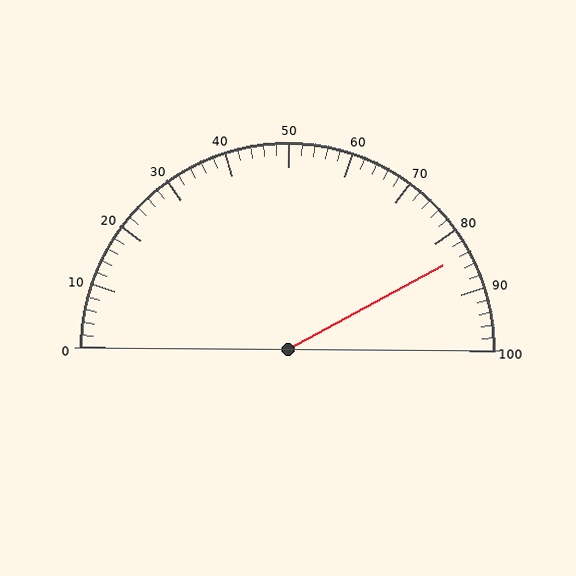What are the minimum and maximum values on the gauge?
The gauge ranges from 0 to 100.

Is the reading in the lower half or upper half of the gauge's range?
The reading is in the upper half of the range (0 to 100).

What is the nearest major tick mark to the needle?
The nearest major tick mark is 80.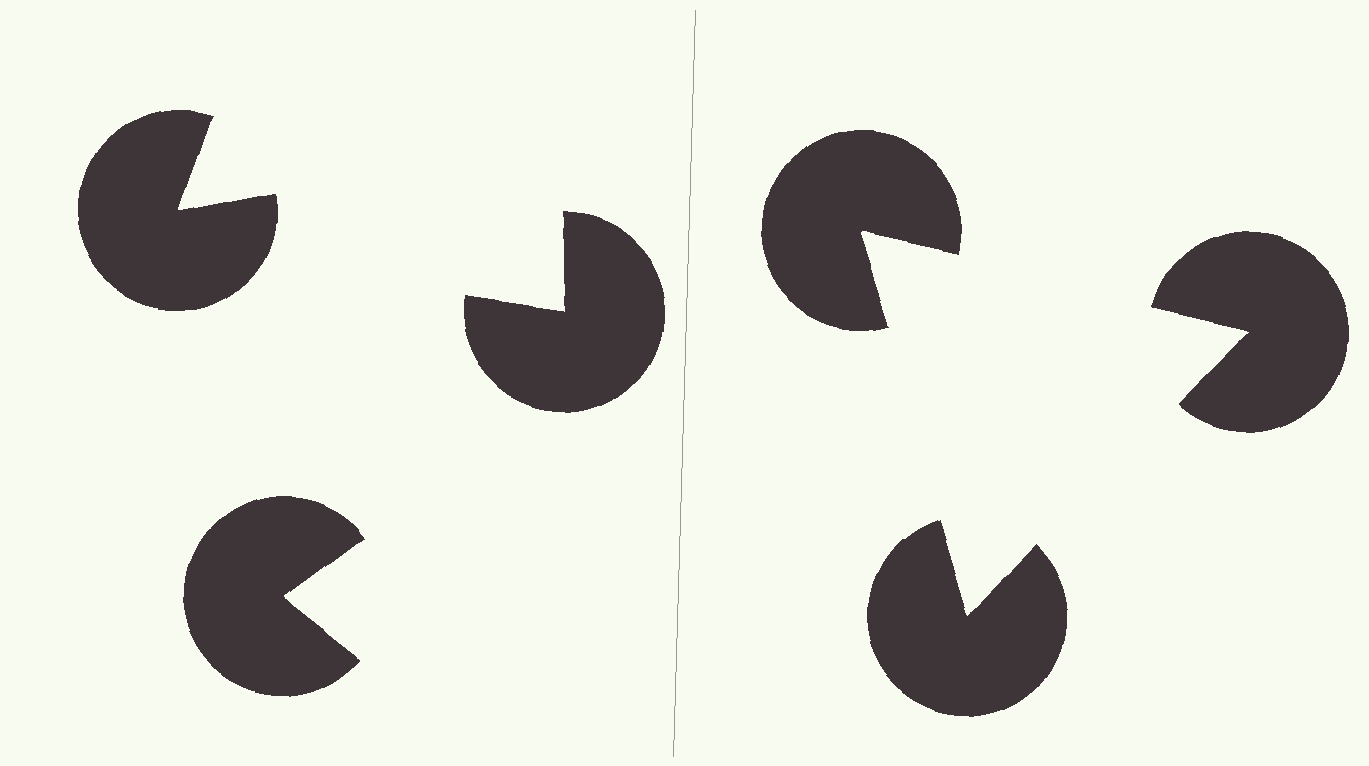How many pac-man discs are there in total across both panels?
6 — 3 on each side.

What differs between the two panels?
The pac-man discs are positioned identically on both sides; only the wedge orientations differ. On the right they align to a triangle; on the left they are misaligned.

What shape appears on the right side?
An illusory triangle.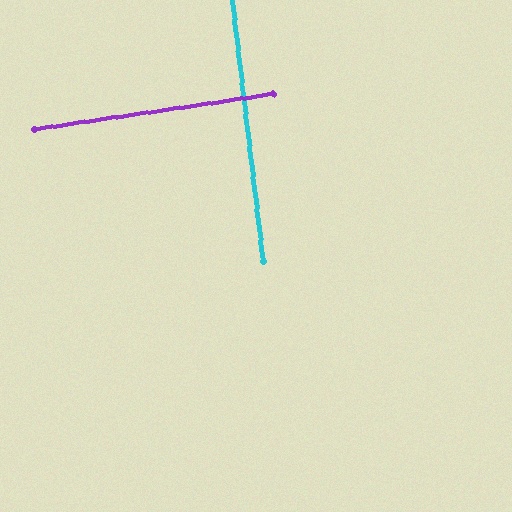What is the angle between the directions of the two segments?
Approximately 88 degrees.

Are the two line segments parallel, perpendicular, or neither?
Perpendicular — they meet at approximately 88°.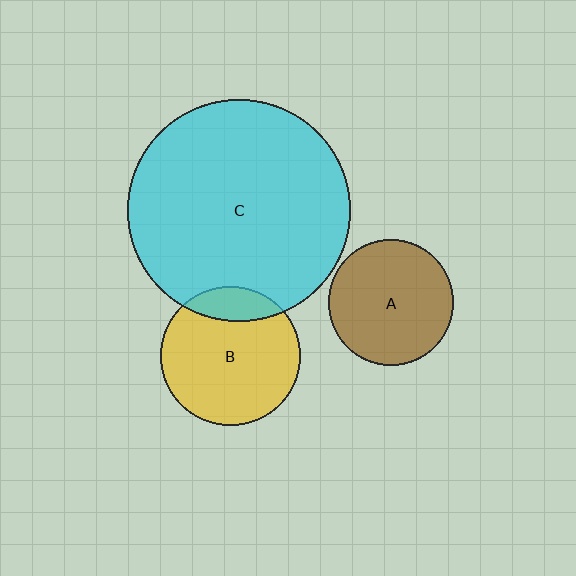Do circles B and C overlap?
Yes.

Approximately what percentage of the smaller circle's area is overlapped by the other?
Approximately 15%.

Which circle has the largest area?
Circle C (cyan).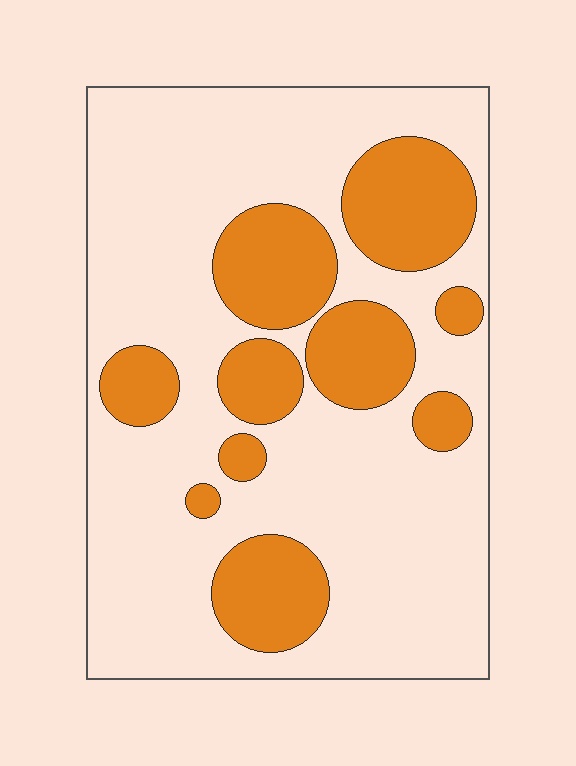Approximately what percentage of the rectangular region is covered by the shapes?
Approximately 30%.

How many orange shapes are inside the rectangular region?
10.